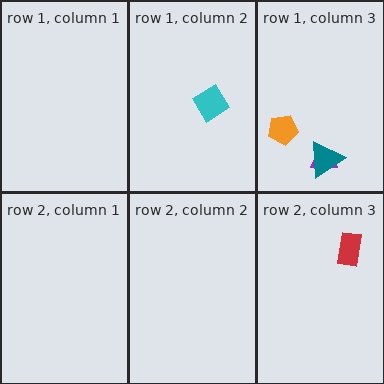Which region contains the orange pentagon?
The row 1, column 3 region.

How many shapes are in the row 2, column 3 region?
1.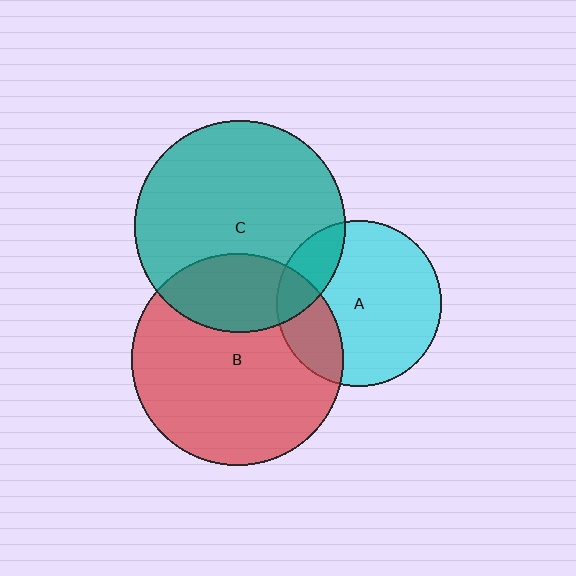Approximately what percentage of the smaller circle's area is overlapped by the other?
Approximately 25%.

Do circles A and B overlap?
Yes.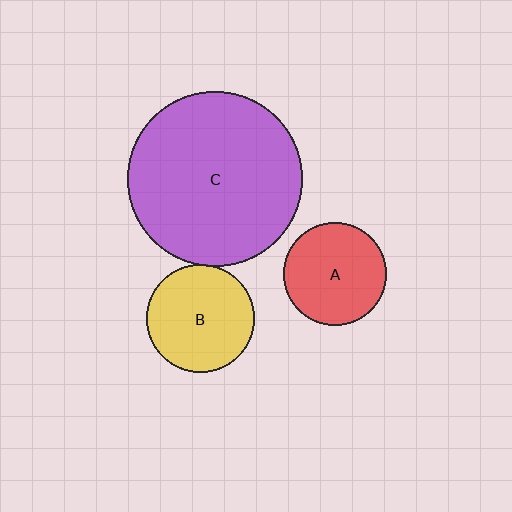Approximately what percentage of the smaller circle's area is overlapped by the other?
Approximately 5%.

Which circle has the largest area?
Circle C (purple).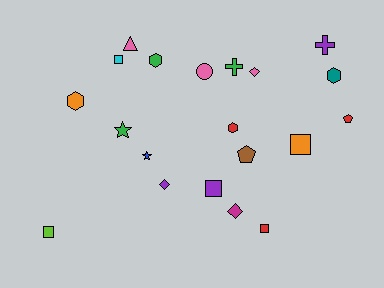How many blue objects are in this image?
There is 1 blue object.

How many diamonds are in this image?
There are 3 diamonds.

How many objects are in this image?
There are 20 objects.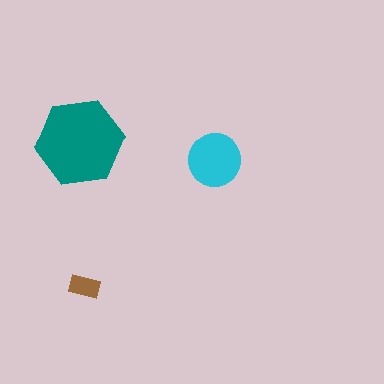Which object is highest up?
The teal hexagon is topmost.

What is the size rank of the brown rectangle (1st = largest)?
3rd.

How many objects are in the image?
There are 3 objects in the image.